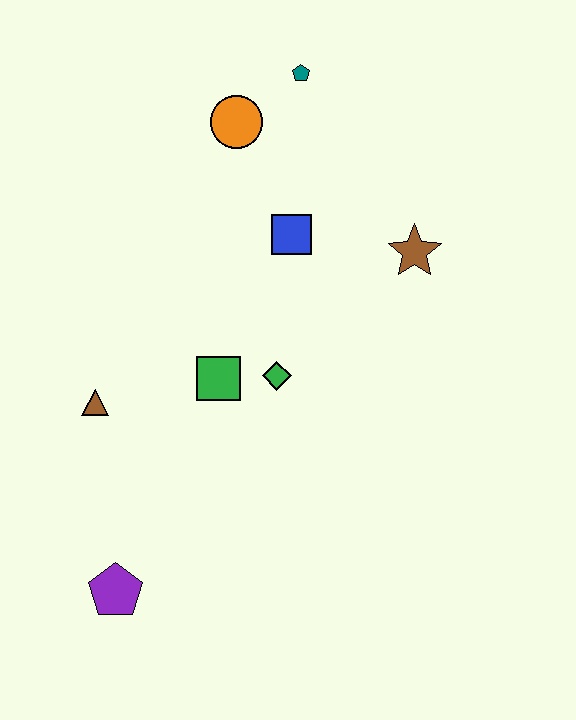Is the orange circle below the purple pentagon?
No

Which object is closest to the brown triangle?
The green square is closest to the brown triangle.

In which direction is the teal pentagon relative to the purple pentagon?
The teal pentagon is above the purple pentagon.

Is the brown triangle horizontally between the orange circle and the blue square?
No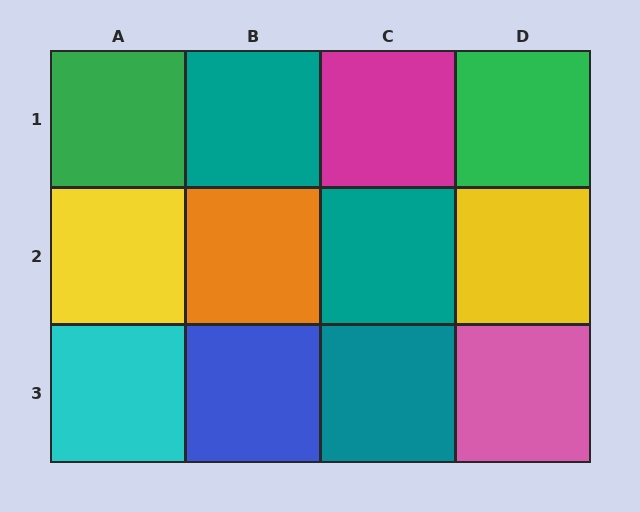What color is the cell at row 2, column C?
Teal.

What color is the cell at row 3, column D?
Pink.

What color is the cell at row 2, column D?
Yellow.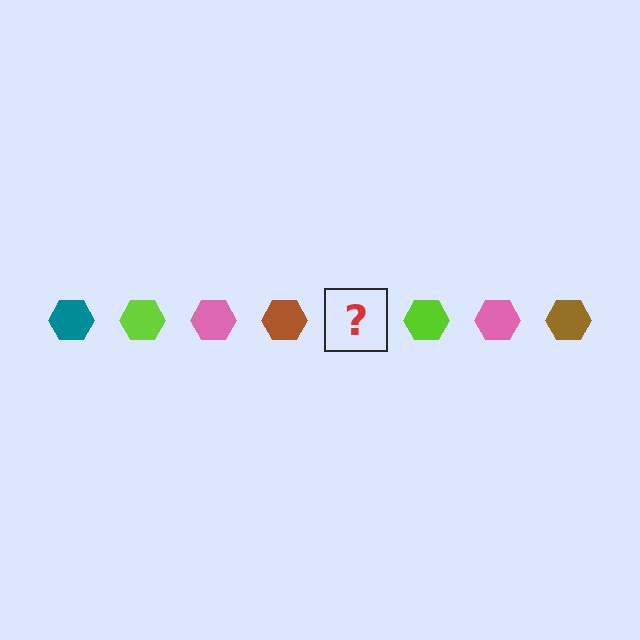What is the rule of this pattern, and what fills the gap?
The rule is that the pattern cycles through teal, lime, pink, brown hexagons. The gap should be filled with a teal hexagon.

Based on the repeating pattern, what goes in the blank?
The blank should be a teal hexagon.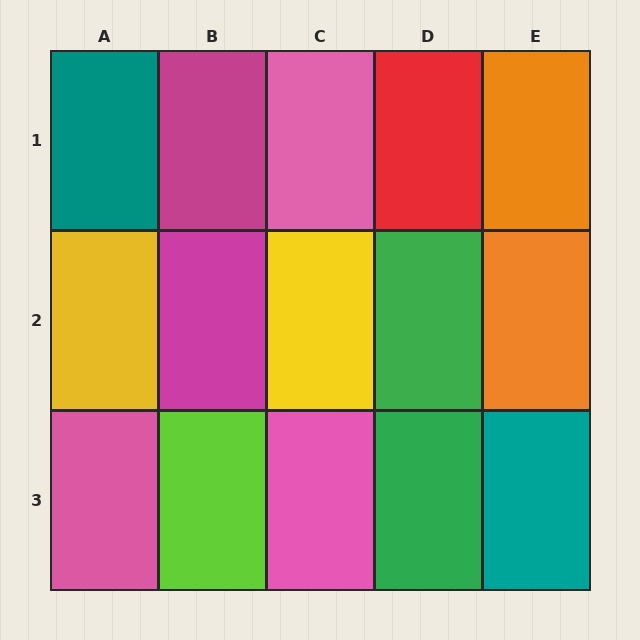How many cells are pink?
3 cells are pink.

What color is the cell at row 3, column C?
Pink.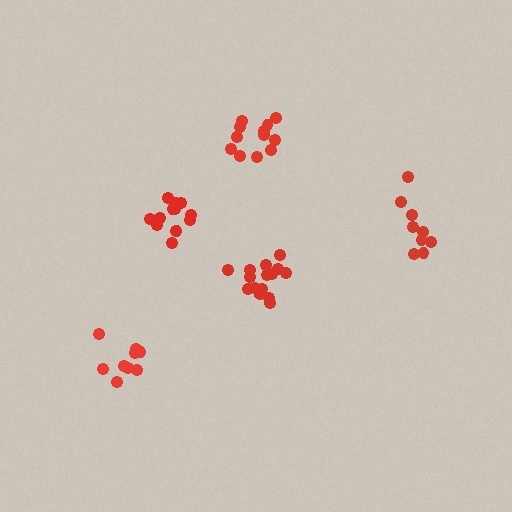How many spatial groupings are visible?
There are 5 spatial groupings.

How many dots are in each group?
Group 1: 15 dots, Group 2: 13 dots, Group 3: 9 dots, Group 4: 9 dots, Group 5: 12 dots (58 total).